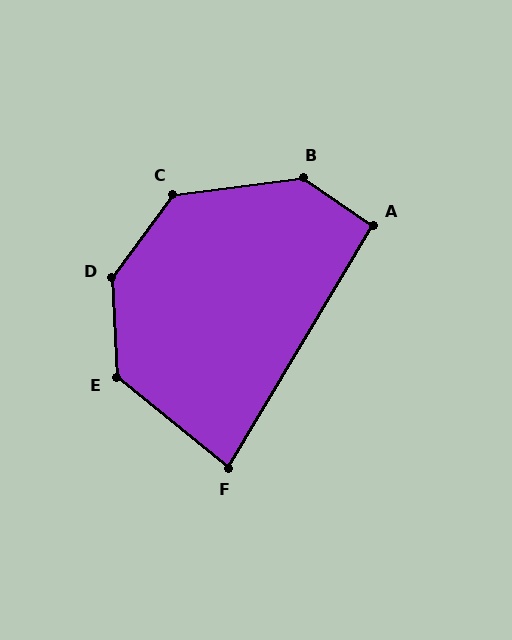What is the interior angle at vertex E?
Approximately 132 degrees (obtuse).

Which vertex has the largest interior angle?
D, at approximately 141 degrees.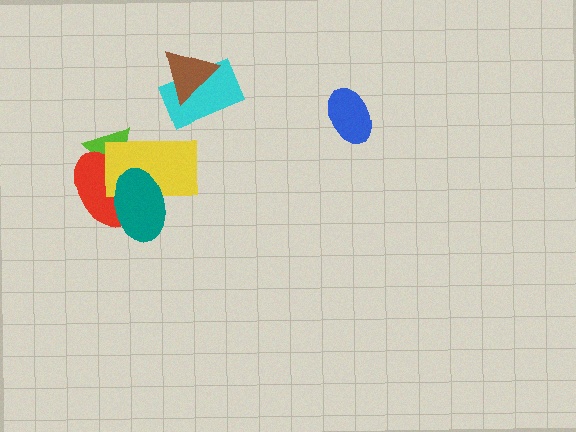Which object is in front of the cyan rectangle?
The brown triangle is in front of the cyan rectangle.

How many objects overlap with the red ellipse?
3 objects overlap with the red ellipse.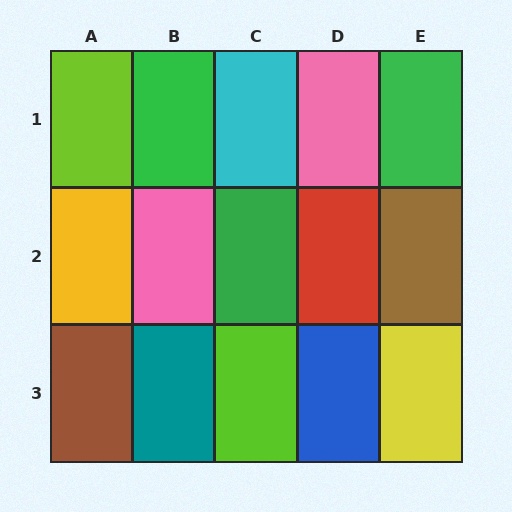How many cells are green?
3 cells are green.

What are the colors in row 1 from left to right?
Lime, green, cyan, pink, green.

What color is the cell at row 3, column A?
Brown.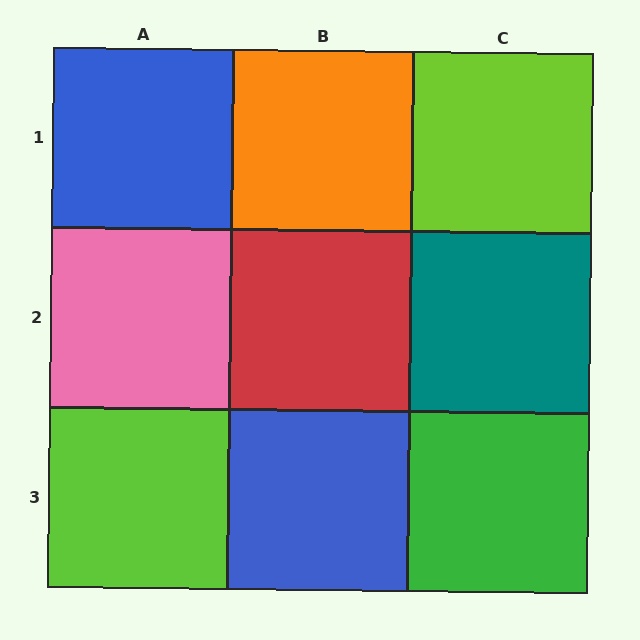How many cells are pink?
1 cell is pink.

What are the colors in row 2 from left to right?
Pink, red, teal.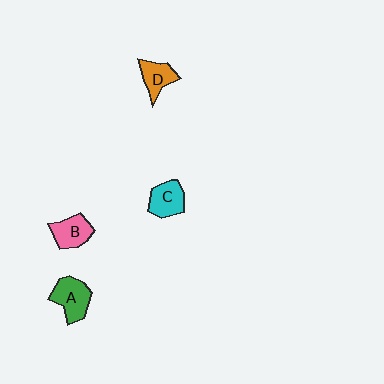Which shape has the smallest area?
Shape D (orange).